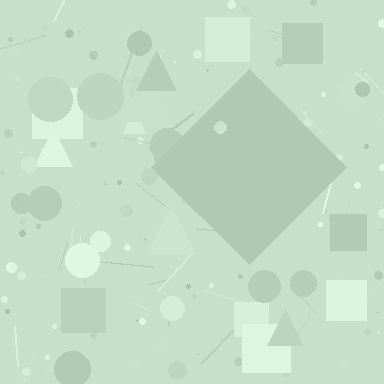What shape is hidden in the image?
A diamond is hidden in the image.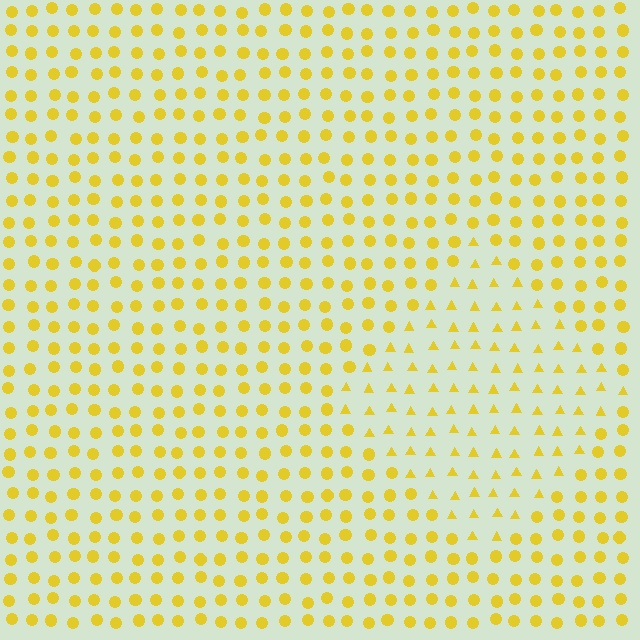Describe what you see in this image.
The image is filled with small yellow elements arranged in a uniform grid. A diamond-shaped region contains triangles, while the surrounding area contains circles. The boundary is defined purely by the change in element shape.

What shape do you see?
I see a diamond.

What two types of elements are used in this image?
The image uses triangles inside the diamond region and circles outside it.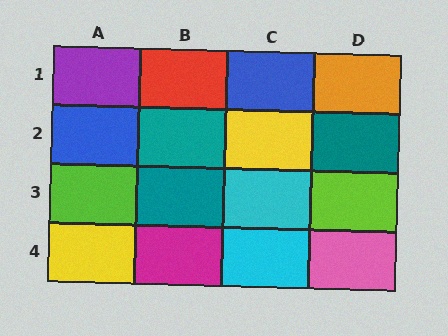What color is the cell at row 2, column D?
Teal.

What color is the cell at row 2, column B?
Teal.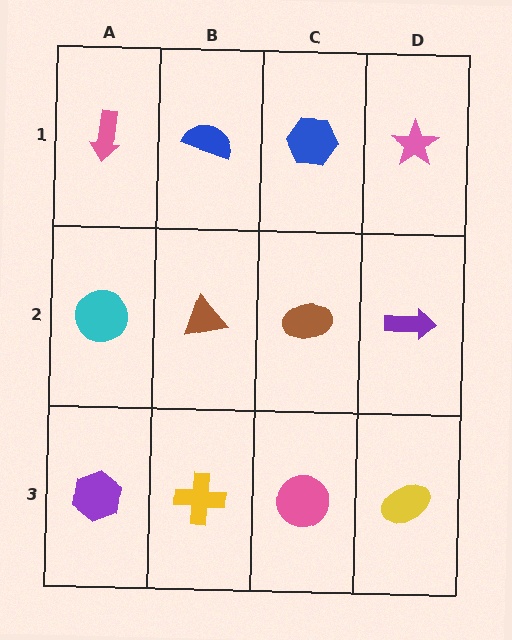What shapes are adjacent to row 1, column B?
A brown triangle (row 2, column B), a pink arrow (row 1, column A), a blue hexagon (row 1, column C).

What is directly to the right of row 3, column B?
A pink circle.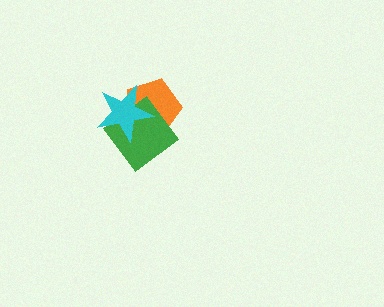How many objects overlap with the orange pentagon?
2 objects overlap with the orange pentagon.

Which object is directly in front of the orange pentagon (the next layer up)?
The green diamond is directly in front of the orange pentagon.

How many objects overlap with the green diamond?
2 objects overlap with the green diamond.